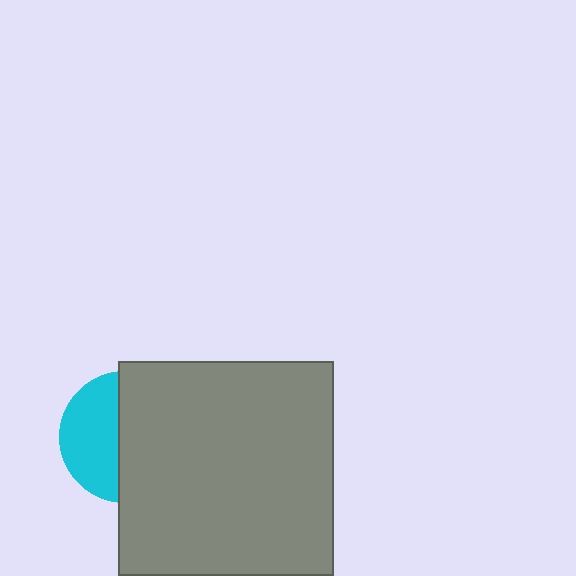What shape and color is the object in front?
The object in front is a gray rectangle.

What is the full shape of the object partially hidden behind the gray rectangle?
The partially hidden object is a cyan circle.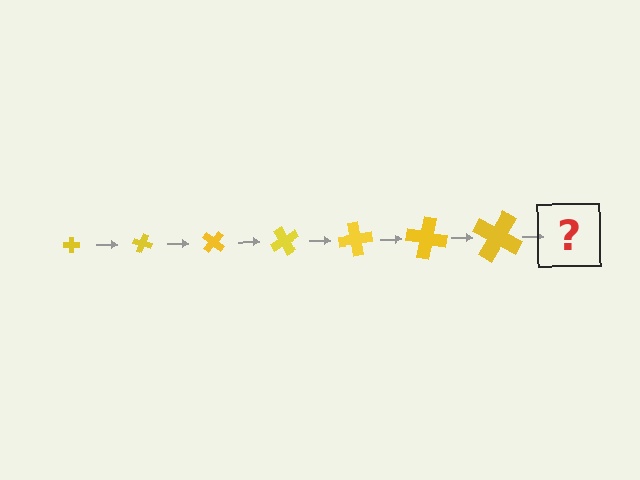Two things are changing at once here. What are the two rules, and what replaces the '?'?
The two rules are that the cross grows larger each step and it rotates 20 degrees each step. The '?' should be a cross, larger than the previous one and rotated 140 degrees from the start.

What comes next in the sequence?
The next element should be a cross, larger than the previous one and rotated 140 degrees from the start.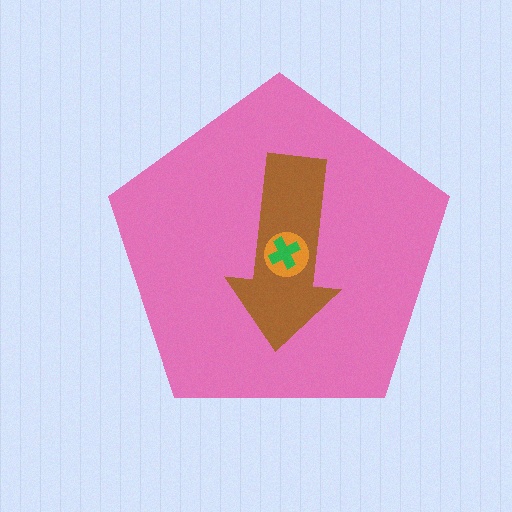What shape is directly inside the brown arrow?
The orange circle.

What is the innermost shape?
The green cross.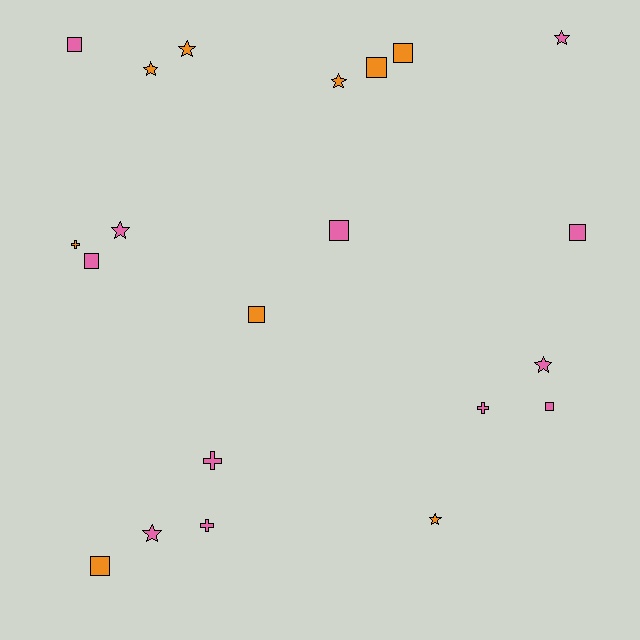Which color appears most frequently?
Pink, with 12 objects.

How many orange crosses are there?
There is 1 orange cross.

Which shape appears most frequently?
Square, with 9 objects.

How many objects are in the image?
There are 21 objects.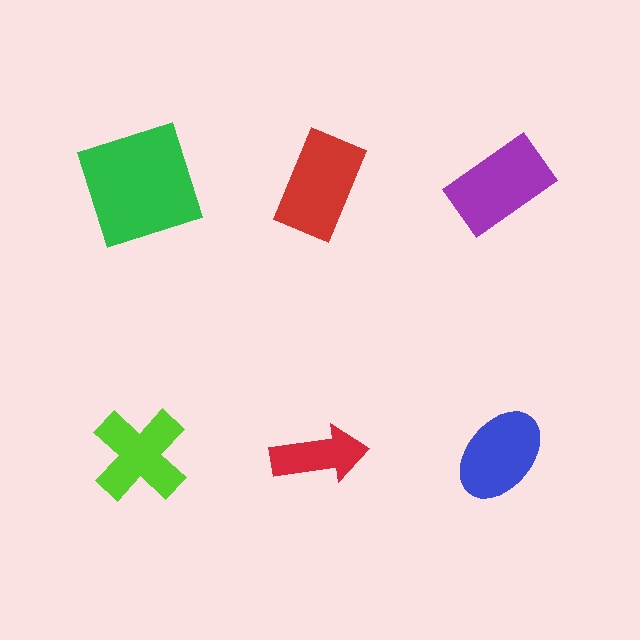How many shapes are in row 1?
3 shapes.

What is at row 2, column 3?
A blue ellipse.